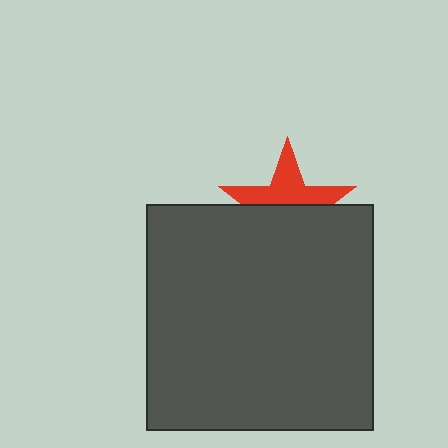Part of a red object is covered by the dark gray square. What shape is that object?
It is a star.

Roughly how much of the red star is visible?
About half of it is visible (roughly 47%).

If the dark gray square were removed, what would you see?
You would see the complete red star.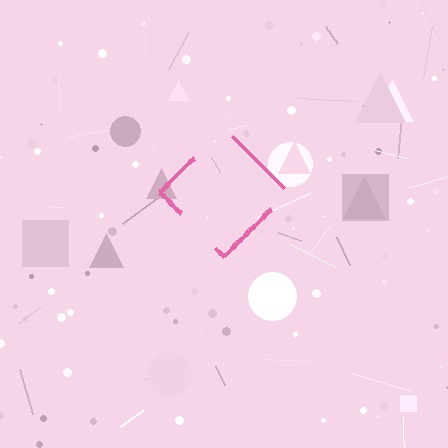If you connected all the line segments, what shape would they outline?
They would outline a diamond.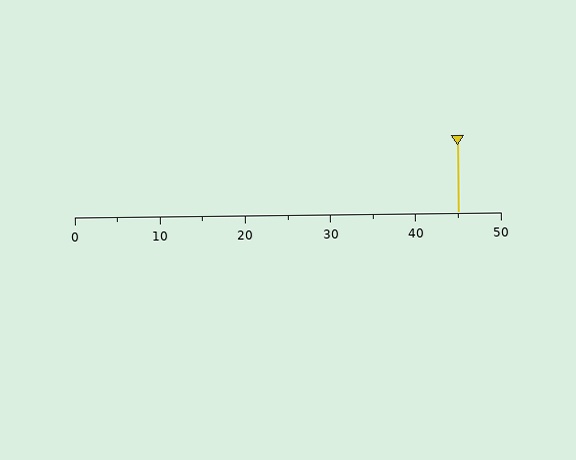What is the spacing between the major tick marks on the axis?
The major ticks are spaced 10 apart.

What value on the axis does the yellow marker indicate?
The marker indicates approximately 45.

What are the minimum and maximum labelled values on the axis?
The axis runs from 0 to 50.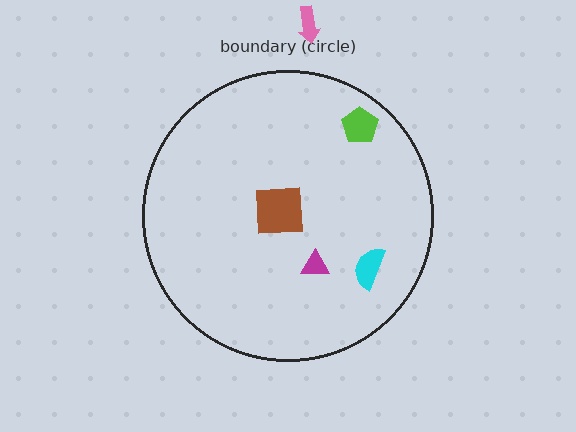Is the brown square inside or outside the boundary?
Inside.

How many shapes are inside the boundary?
4 inside, 1 outside.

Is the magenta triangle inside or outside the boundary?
Inside.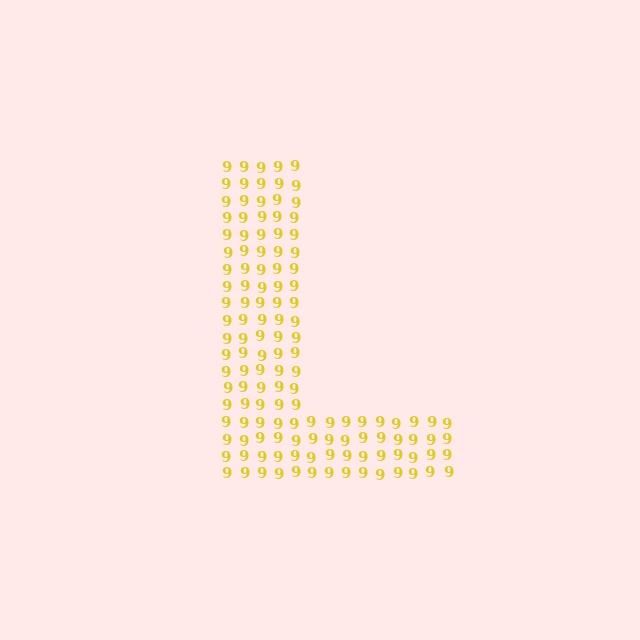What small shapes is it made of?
It is made of small digit 9's.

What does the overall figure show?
The overall figure shows the letter L.